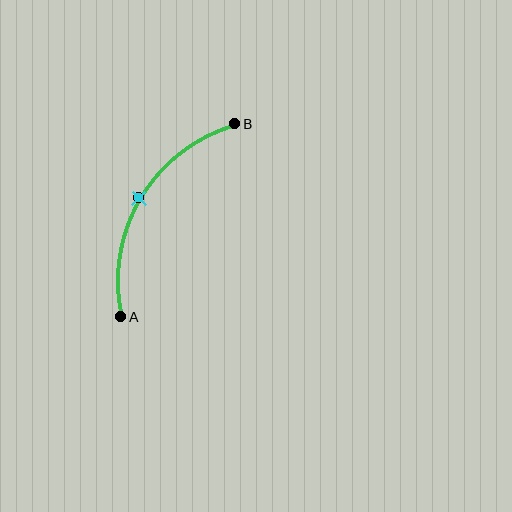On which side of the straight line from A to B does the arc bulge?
The arc bulges to the left of the straight line connecting A and B.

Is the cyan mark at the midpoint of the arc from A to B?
Yes. The cyan mark lies on the arc at equal arc-length from both A and B — it is the arc midpoint.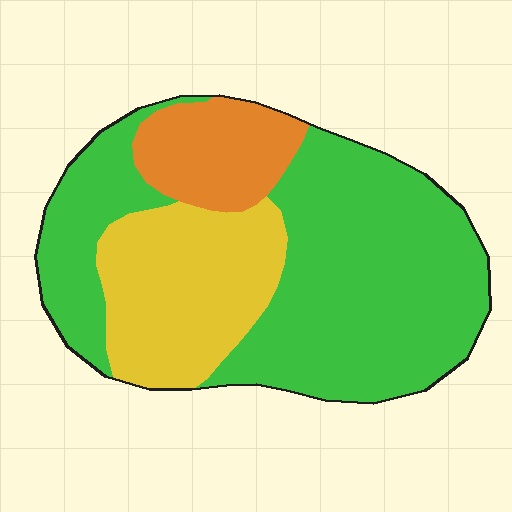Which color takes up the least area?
Orange, at roughly 15%.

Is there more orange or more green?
Green.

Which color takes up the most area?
Green, at roughly 60%.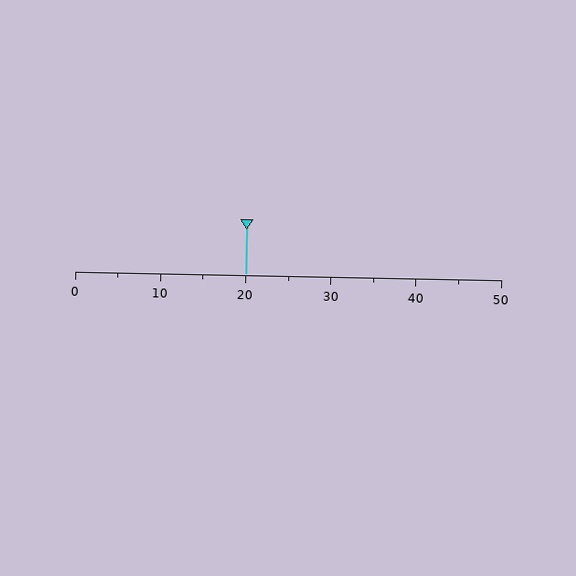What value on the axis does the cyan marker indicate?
The marker indicates approximately 20.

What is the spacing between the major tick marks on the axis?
The major ticks are spaced 10 apart.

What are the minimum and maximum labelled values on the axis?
The axis runs from 0 to 50.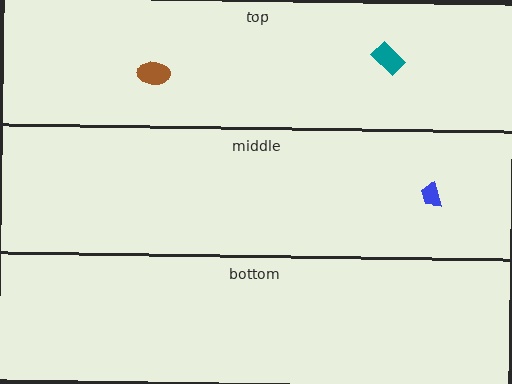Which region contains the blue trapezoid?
The middle region.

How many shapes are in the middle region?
1.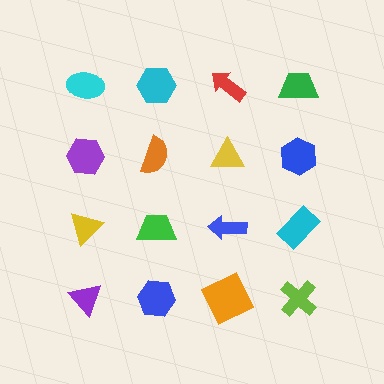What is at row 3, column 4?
A cyan rectangle.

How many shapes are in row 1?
4 shapes.